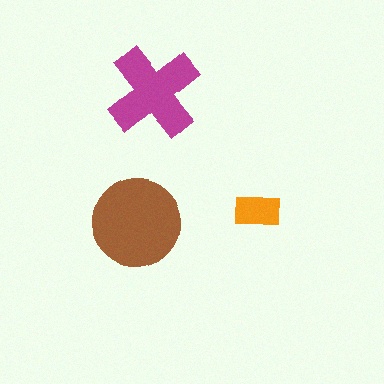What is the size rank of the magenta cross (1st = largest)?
2nd.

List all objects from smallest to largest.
The orange rectangle, the magenta cross, the brown circle.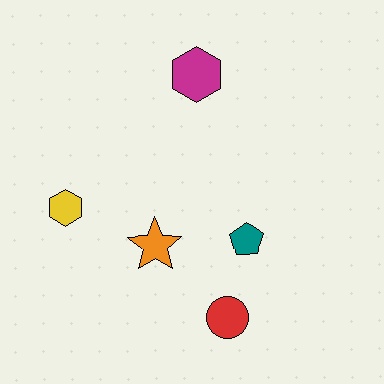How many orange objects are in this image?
There is 1 orange object.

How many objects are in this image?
There are 5 objects.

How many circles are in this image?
There is 1 circle.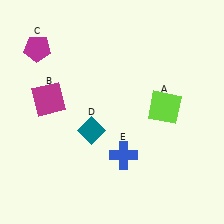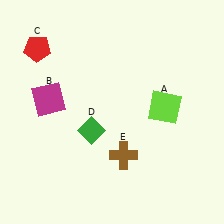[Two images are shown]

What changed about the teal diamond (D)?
In Image 1, D is teal. In Image 2, it changed to green.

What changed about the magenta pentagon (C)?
In Image 1, C is magenta. In Image 2, it changed to red.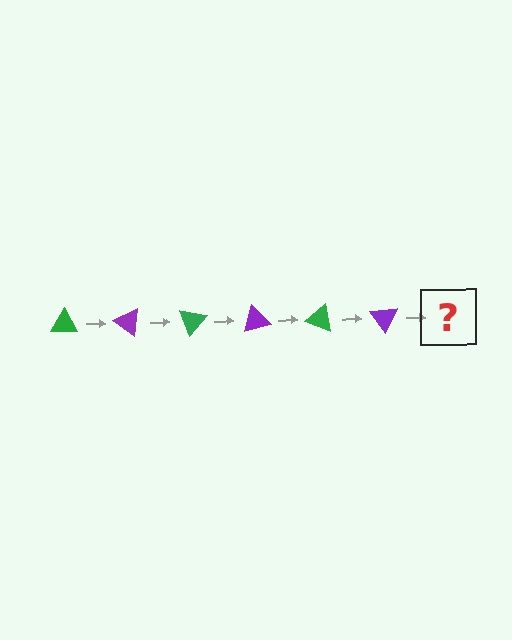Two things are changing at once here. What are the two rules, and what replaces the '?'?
The two rules are that it rotates 35 degrees each step and the color cycles through green and purple. The '?' should be a green triangle, rotated 210 degrees from the start.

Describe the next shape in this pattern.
It should be a green triangle, rotated 210 degrees from the start.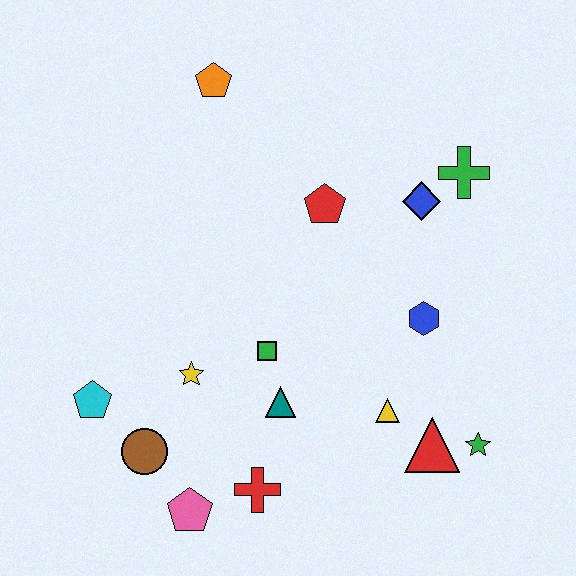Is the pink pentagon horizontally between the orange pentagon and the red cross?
No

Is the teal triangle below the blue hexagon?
Yes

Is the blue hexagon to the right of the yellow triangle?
Yes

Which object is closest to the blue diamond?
The green cross is closest to the blue diamond.